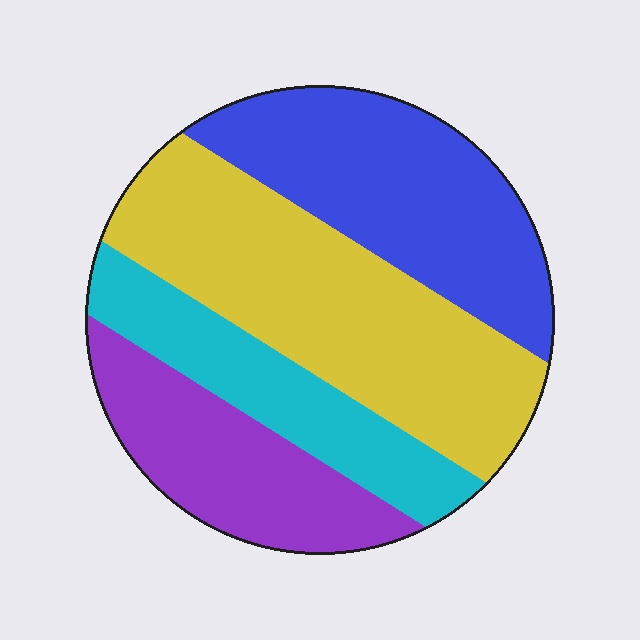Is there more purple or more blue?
Blue.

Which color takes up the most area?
Yellow, at roughly 35%.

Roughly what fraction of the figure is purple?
Purple covers around 20% of the figure.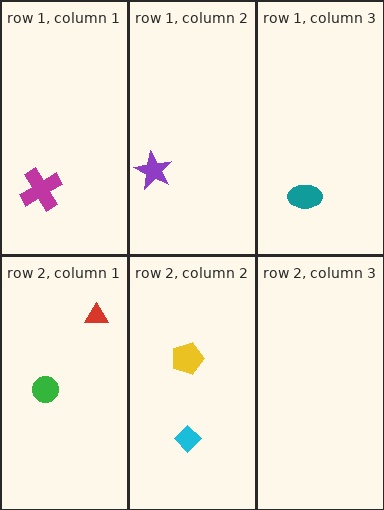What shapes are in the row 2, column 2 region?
The cyan diamond, the yellow pentagon.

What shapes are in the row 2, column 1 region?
The green circle, the red triangle.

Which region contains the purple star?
The row 1, column 2 region.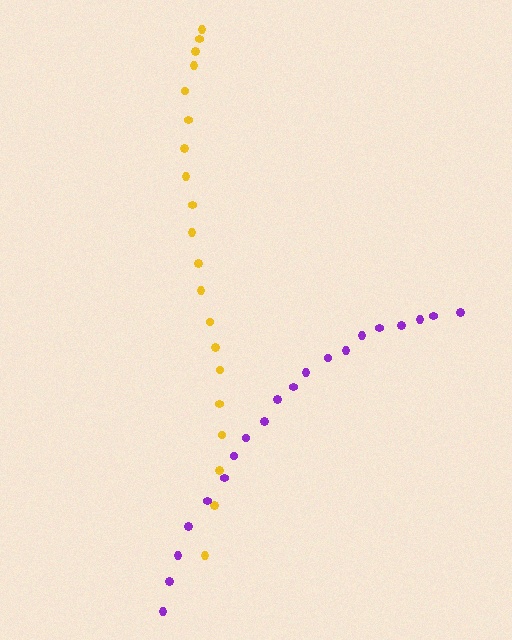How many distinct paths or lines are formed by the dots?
There are 2 distinct paths.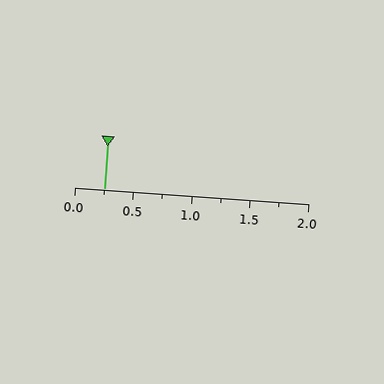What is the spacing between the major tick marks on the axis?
The major ticks are spaced 0.5 apart.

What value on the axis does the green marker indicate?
The marker indicates approximately 0.25.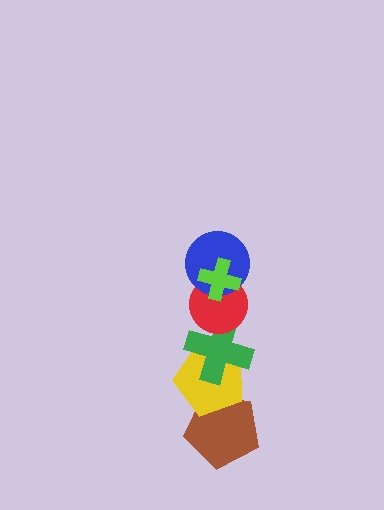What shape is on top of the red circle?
The blue circle is on top of the red circle.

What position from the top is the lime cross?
The lime cross is 1st from the top.